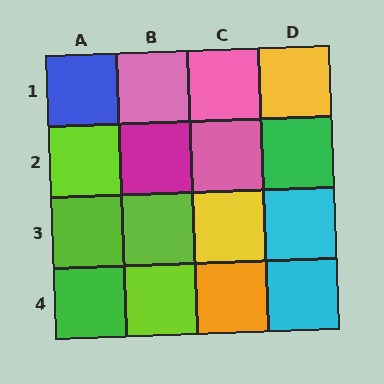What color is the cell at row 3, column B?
Lime.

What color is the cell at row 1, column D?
Yellow.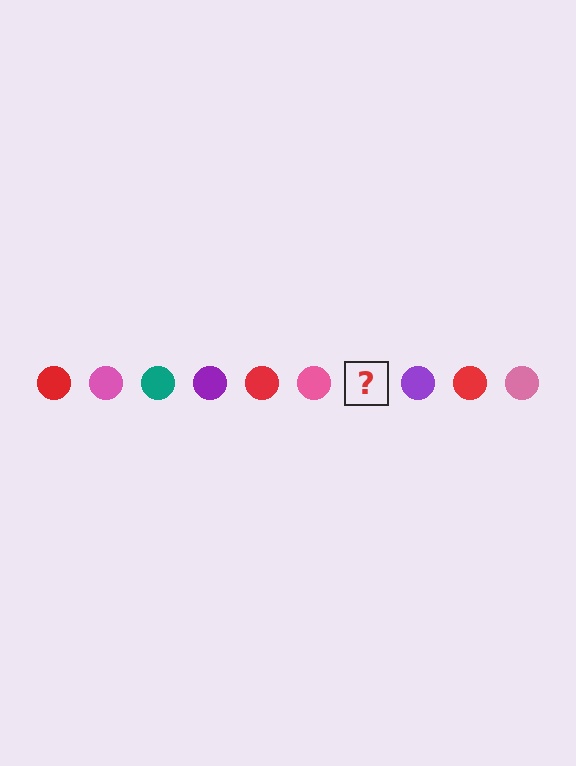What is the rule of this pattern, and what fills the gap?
The rule is that the pattern cycles through red, pink, teal, purple circles. The gap should be filled with a teal circle.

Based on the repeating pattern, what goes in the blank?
The blank should be a teal circle.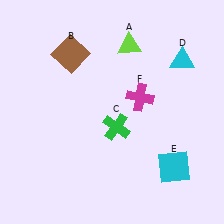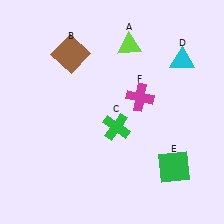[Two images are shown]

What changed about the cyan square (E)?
In Image 1, E is cyan. In Image 2, it changed to green.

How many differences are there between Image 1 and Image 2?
There is 1 difference between the two images.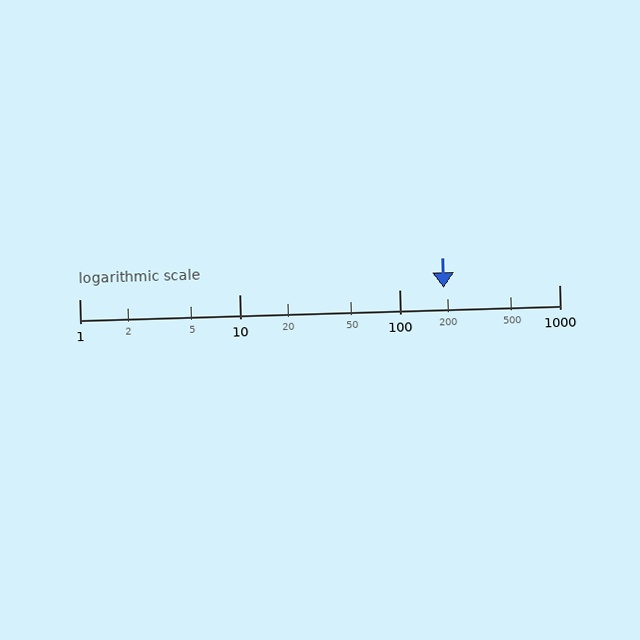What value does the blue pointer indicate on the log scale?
The pointer indicates approximately 190.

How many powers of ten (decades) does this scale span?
The scale spans 3 decades, from 1 to 1000.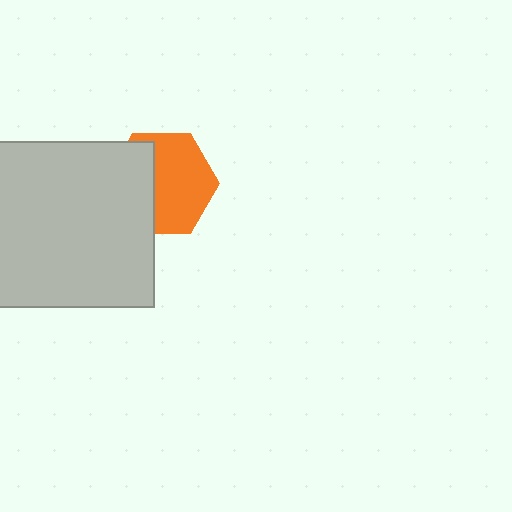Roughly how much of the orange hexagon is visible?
About half of it is visible (roughly 59%).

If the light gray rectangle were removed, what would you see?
You would see the complete orange hexagon.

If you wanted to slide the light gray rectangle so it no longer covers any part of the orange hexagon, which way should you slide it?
Slide it left — that is the most direct way to separate the two shapes.